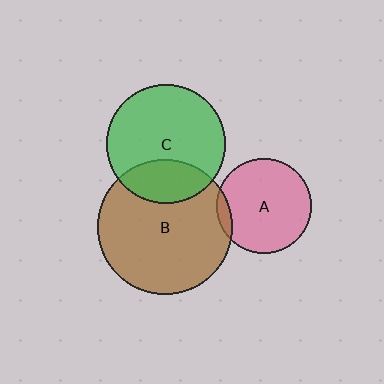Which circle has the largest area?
Circle B (brown).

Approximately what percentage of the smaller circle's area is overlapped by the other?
Approximately 5%.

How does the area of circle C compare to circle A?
Approximately 1.6 times.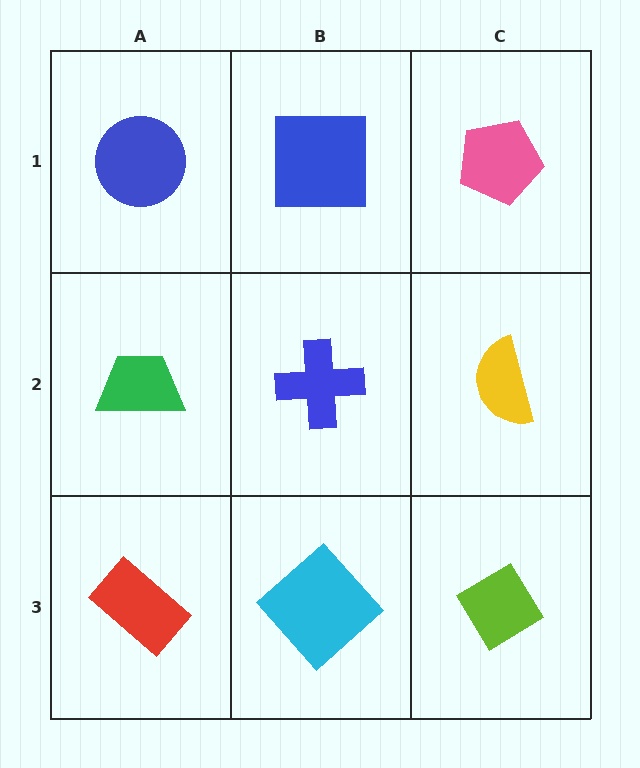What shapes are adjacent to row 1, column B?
A blue cross (row 2, column B), a blue circle (row 1, column A), a pink pentagon (row 1, column C).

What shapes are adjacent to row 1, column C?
A yellow semicircle (row 2, column C), a blue square (row 1, column B).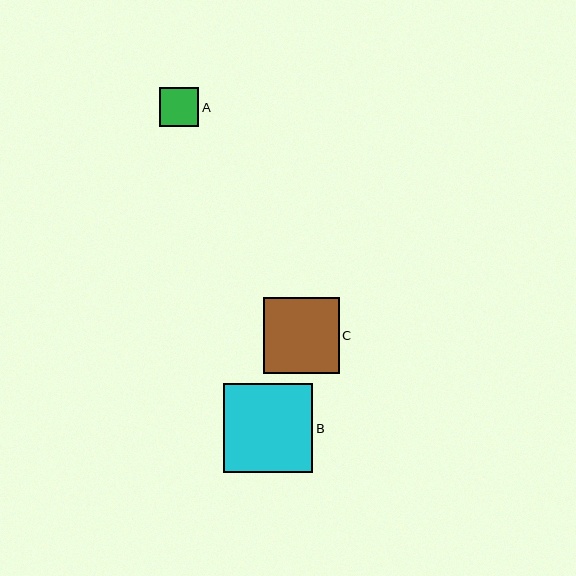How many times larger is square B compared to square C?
Square B is approximately 1.2 times the size of square C.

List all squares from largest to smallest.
From largest to smallest: B, C, A.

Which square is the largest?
Square B is the largest with a size of approximately 89 pixels.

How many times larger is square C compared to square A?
Square C is approximately 1.9 times the size of square A.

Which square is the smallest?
Square A is the smallest with a size of approximately 40 pixels.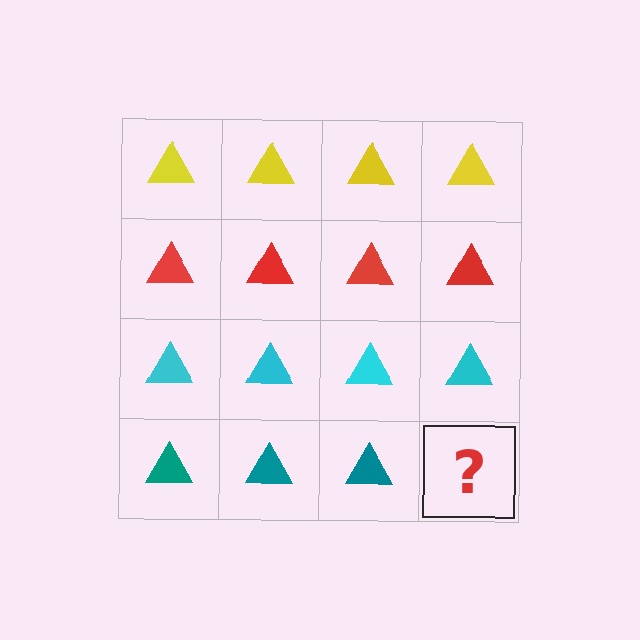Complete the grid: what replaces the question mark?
The question mark should be replaced with a teal triangle.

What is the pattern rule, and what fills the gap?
The rule is that each row has a consistent color. The gap should be filled with a teal triangle.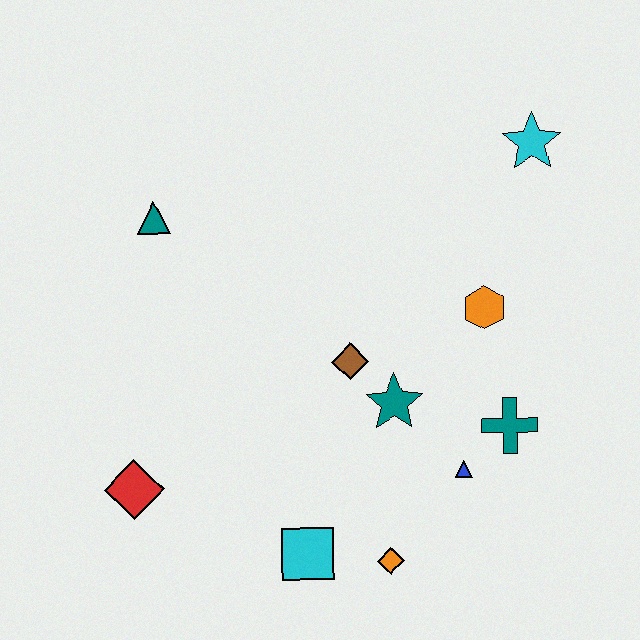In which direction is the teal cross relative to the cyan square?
The teal cross is to the right of the cyan square.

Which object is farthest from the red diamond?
The cyan star is farthest from the red diamond.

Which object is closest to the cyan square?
The orange diamond is closest to the cyan square.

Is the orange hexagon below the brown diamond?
No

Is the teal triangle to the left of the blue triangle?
Yes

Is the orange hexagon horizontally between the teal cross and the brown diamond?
Yes